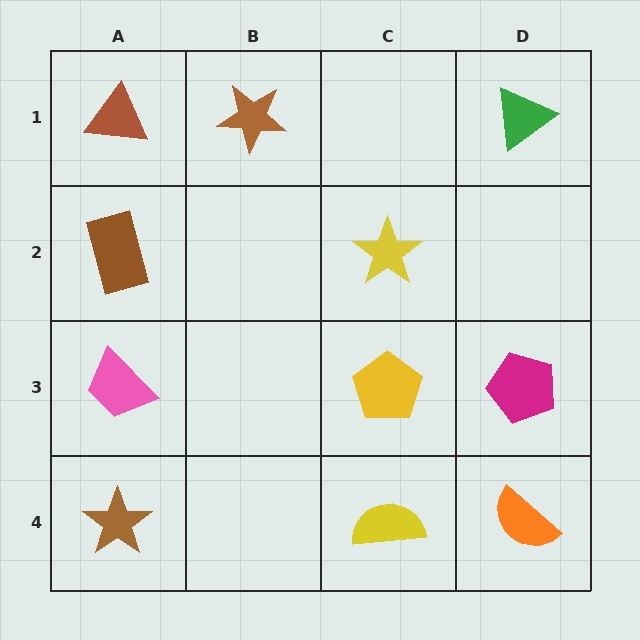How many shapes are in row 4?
3 shapes.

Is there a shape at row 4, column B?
No, that cell is empty.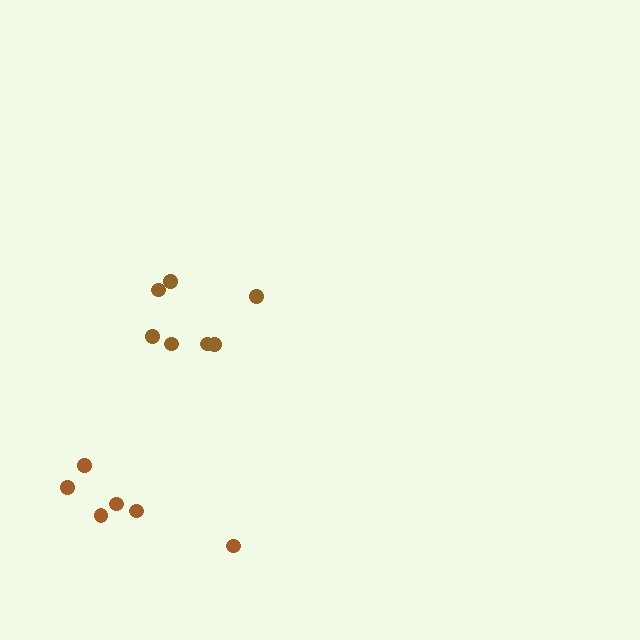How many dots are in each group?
Group 1: 6 dots, Group 2: 7 dots (13 total).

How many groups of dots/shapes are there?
There are 2 groups.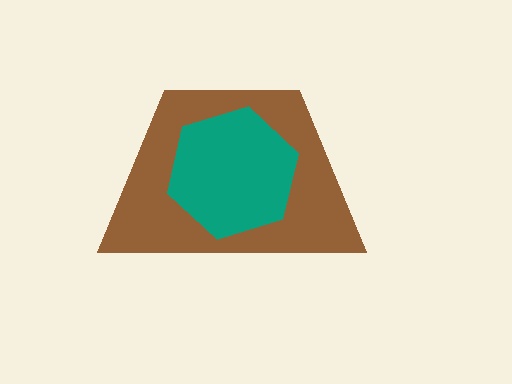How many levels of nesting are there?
2.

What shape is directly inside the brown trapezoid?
The teal hexagon.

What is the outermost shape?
The brown trapezoid.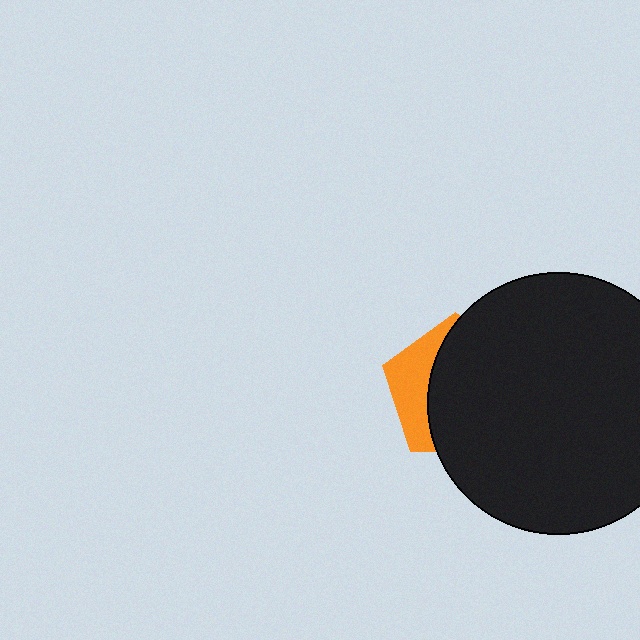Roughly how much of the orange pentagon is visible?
A small part of it is visible (roughly 30%).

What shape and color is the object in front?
The object in front is a black circle.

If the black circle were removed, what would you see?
You would see the complete orange pentagon.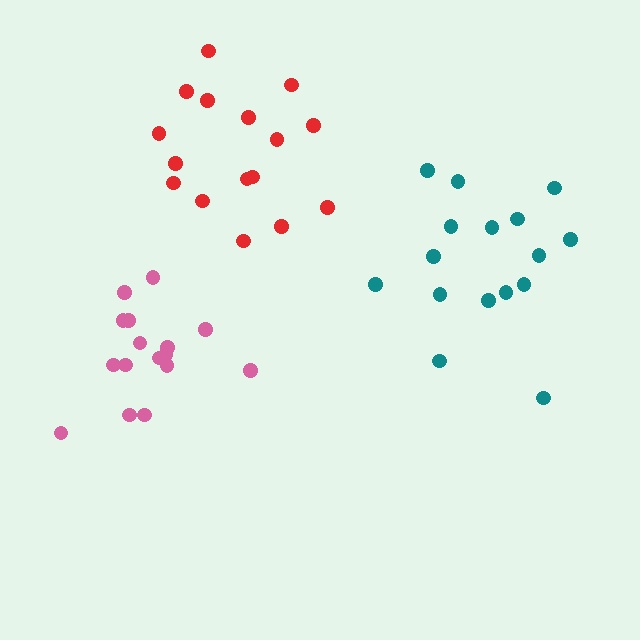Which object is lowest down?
The pink cluster is bottommost.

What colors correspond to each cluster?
The clusters are colored: pink, red, teal.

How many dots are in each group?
Group 1: 16 dots, Group 2: 16 dots, Group 3: 16 dots (48 total).